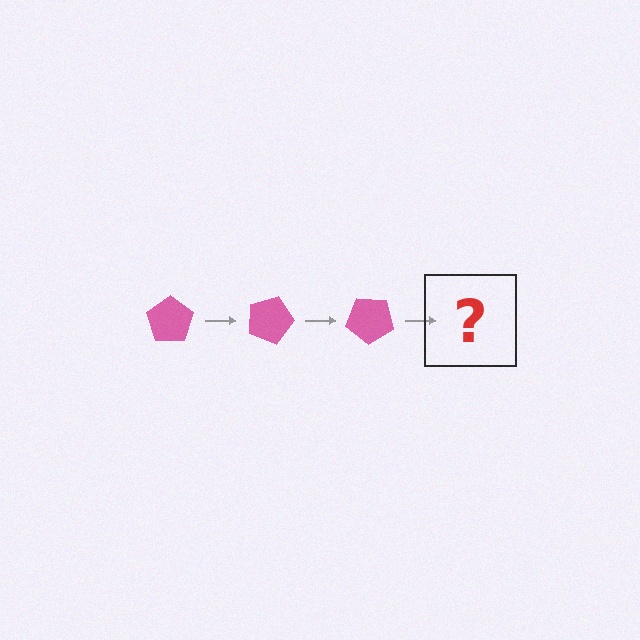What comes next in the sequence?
The next element should be a pink pentagon rotated 60 degrees.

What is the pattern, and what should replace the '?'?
The pattern is that the pentagon rotates 20 degrees each step. The '?' should be a pink pentagon rotated 60 degrees.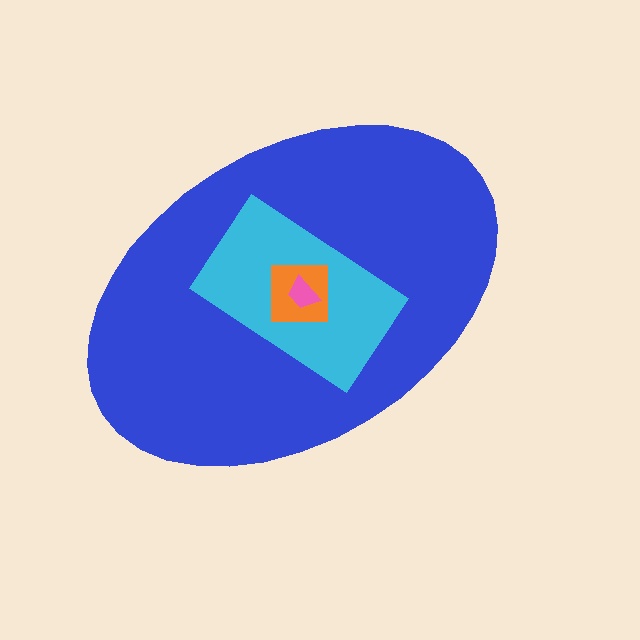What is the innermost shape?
The pink trapezoid.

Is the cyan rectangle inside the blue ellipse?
Yes.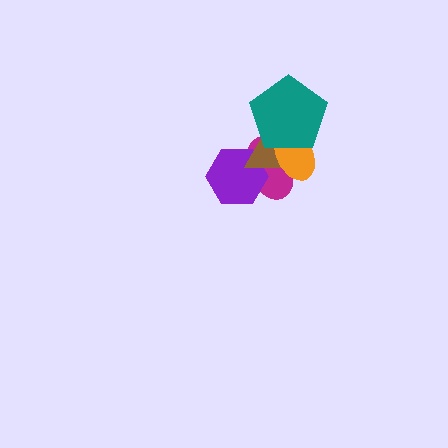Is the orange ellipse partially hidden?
Yes, it is partially covered by another shape.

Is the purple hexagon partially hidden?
Yes, it is partially covered by another shape.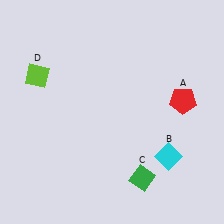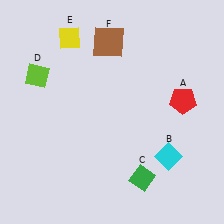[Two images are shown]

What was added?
A yellow diamond (E), a brown square (F) were added in Image 2.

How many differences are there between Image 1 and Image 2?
There are 2 differences between the two images.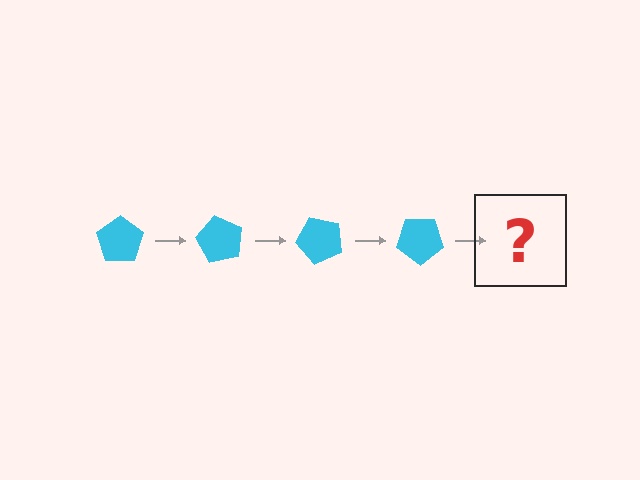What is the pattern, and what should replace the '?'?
The pattern is that the pentagon rotates 60 degrees each step. The '?' should be a cyan pentagon rotated 240 degrees.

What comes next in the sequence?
The next element should be a cyan pentagon rotated 240 degrees.